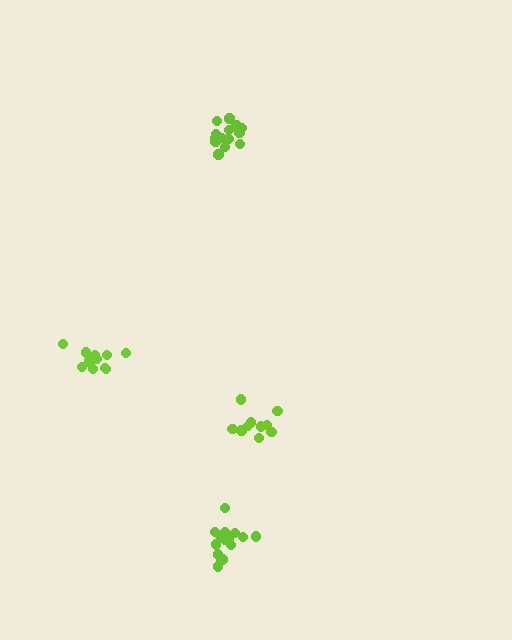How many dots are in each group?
Group 1: 10 dots, Group 2: 15 dots, Group 3: 11 dots, Group 4: 15 dots (51 total).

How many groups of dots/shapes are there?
There are 4 groups.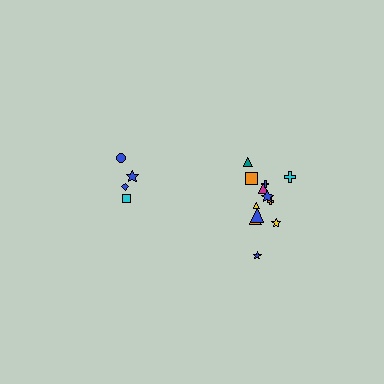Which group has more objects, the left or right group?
The right group.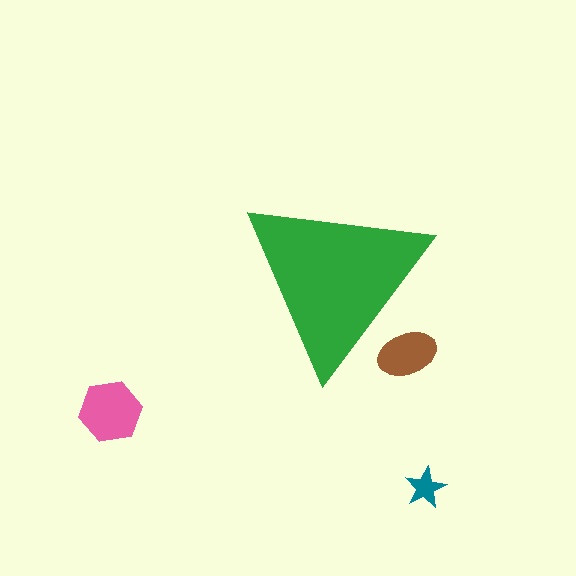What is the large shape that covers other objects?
A green triangle.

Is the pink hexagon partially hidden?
No, the pink hexagon is fully visible.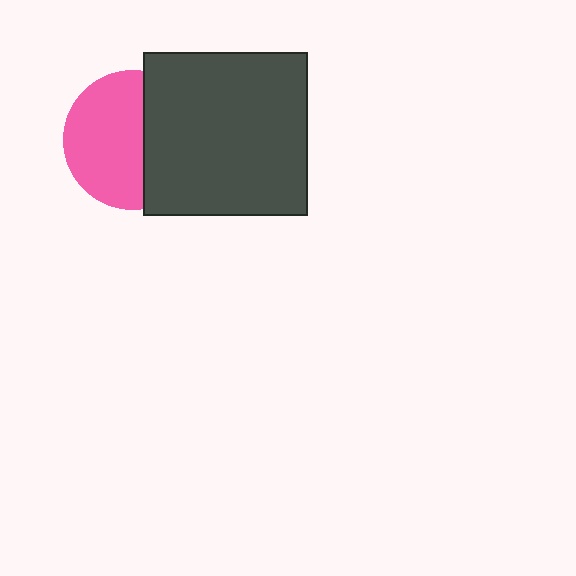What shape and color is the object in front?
The object in front is a dark gray square.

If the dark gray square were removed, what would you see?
You would see the complete pink circle.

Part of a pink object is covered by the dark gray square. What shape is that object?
It is a circle.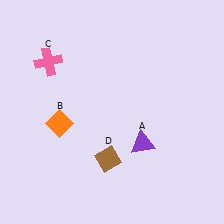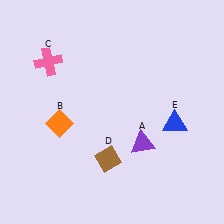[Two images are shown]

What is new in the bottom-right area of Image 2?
A blue triangle (E) was added in the bottom-right area of Image 2.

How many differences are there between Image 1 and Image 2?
There is 1 difference between the two images.